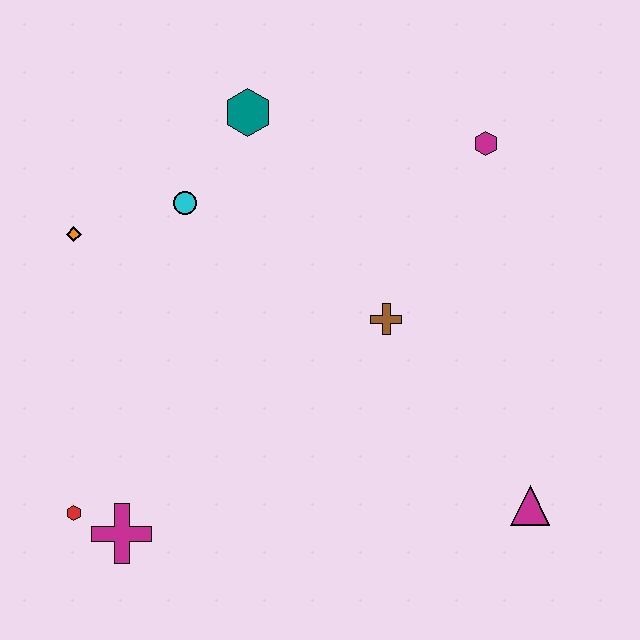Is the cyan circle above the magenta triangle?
Yes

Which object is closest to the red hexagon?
The magenta cross is closest to the red hexagon.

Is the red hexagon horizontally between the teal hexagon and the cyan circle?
No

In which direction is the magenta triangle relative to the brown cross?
The magenta triangle is below the brown cross.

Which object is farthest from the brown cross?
The red hexagon is farthest from the brown cross.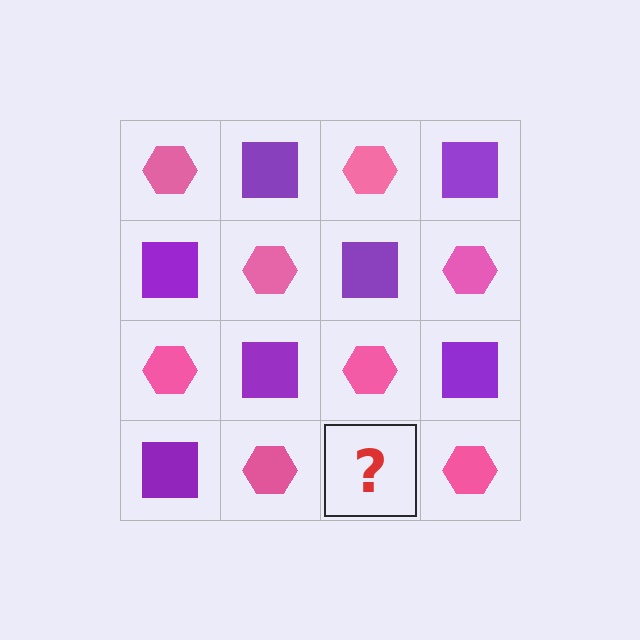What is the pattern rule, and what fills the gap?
The rule is that it alternates pink hexagon and purple square in a checkerboard pattern. The gap should be filled with a purple square.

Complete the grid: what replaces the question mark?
The question mark should be replaced with a purple square.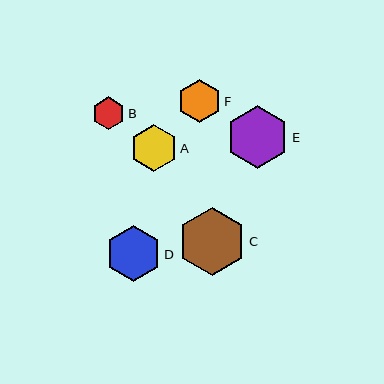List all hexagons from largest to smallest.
From largest to smallest: C, E, D, A, F, B.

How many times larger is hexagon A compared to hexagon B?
Hexagon A is approximately 1.4 times the size of hexagon B.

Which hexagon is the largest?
Hexagon C is the largest with a size of approximately 69 pixels.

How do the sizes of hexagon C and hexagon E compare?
Hexagon C and hexagon E are approximately the same size.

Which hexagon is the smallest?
Hexagon B is the smallest with a size of approximately 33 pixels.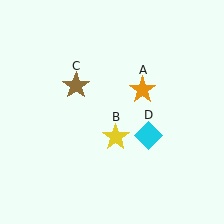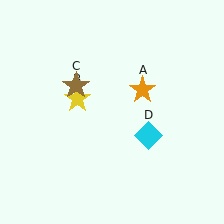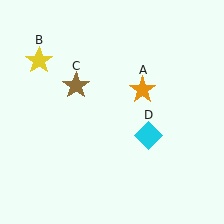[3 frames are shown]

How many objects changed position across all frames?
1 object changed position: yellow star (object B).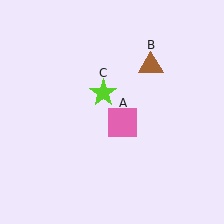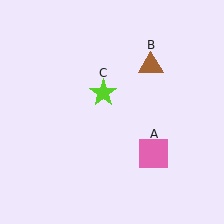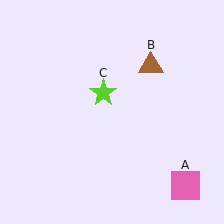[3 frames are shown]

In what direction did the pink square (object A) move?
The pink square (object A) moved down and to the right.